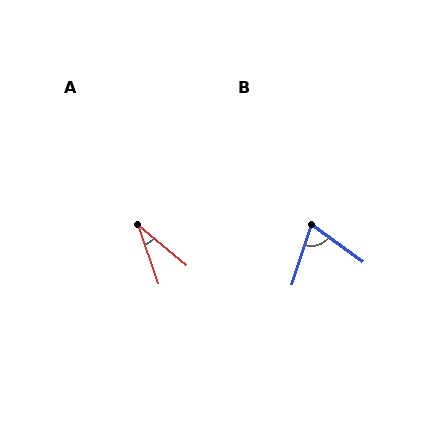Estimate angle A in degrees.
Approximately 31 degrees.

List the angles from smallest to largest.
A (31°), B (72°).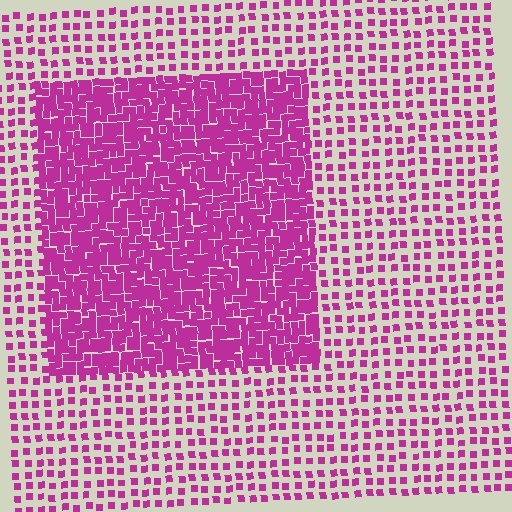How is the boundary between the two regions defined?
The boundary is defined by a change in element density (approximately 2.7x ratio). All elements are the same color, size, and shape.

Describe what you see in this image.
The image contains small magenta elements arranged at two different densities. A rectangle-shaped region is visible where the elements are more densely packed than the surrounding area.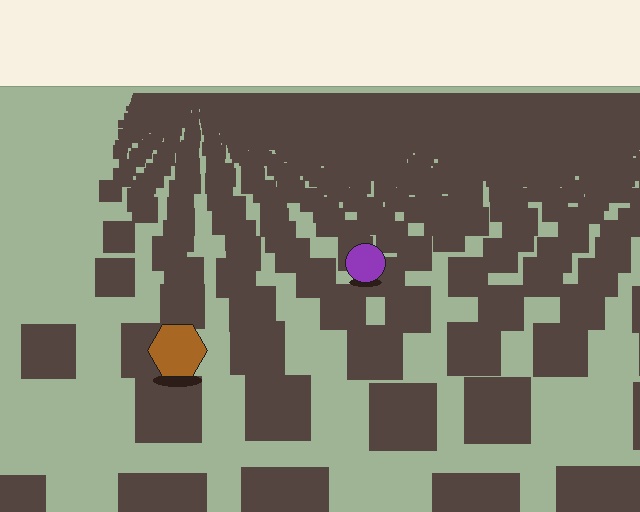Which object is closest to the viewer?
The brown hexagon is closest. The texture marks near it are larger and more spread out.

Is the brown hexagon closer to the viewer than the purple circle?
Yes. The brown hexagon is closer — you can tell from the texture gradient: the ground texture is coarser near it.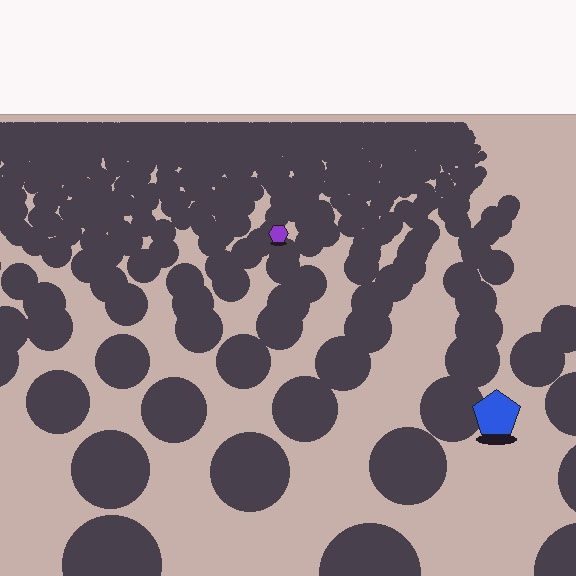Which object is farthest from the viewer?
The purple hexagon is farthest from the viewer. It appears smaller and the ground texture around it is denser.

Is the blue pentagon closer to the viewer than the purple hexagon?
Yes. The blue pentagon is closer — you can tell from the texture gradient: the ground texture is coarser near it.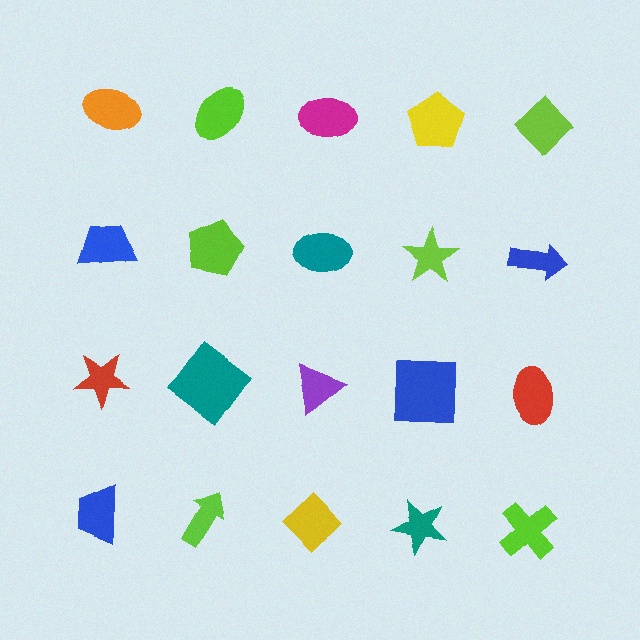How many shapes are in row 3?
5 shapes.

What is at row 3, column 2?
A teal diamond.